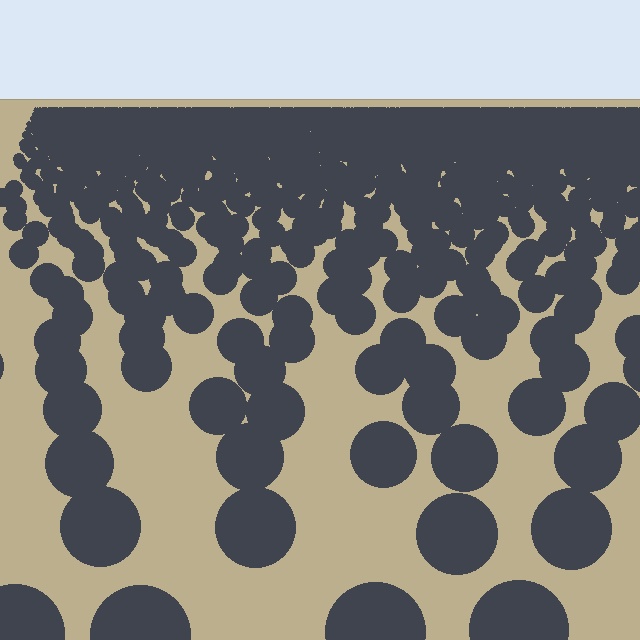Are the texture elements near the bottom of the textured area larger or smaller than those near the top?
Larger. Near the bottom, elements are closer to the viewer and appear at a bigger on-screen size.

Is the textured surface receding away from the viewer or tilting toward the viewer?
The surface is receding away from the viewer. Texture elements get smaller and denser toward the top.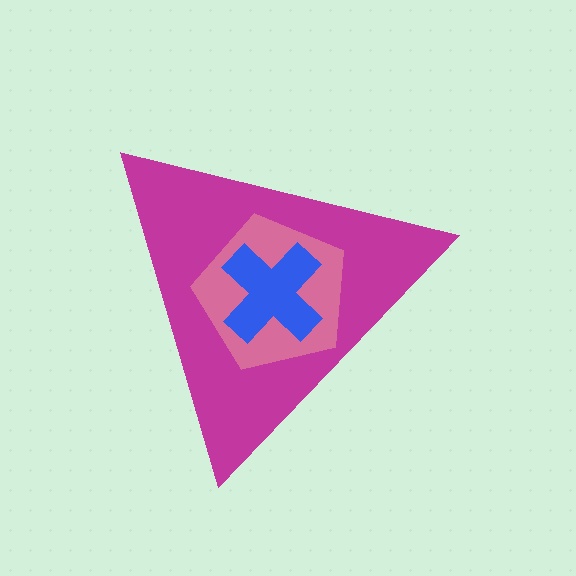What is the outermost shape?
The magenta triangle.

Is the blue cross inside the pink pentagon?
Yes.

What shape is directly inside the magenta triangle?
The pink pentagon.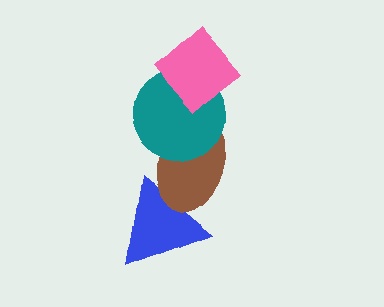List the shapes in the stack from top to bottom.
From top to bottom: the pink diamond, the teal circle, the brown ellipse, the blue triangle.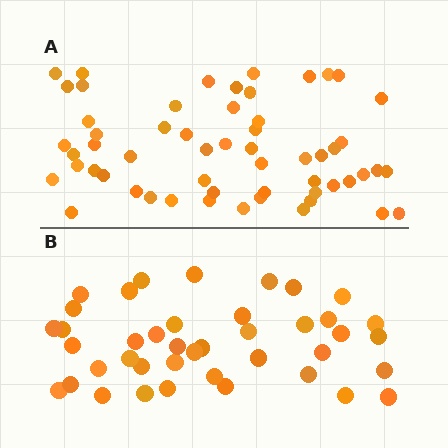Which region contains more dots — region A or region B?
Region A (the top region) has more dots.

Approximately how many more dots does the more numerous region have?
Region A has approximately 15 more dots than region B.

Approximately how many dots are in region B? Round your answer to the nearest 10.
About 40 dots. (The exact count is 41, which rounds to 40.)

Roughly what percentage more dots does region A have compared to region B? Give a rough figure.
About 40% more.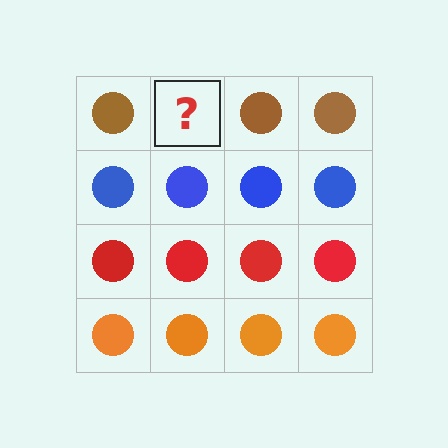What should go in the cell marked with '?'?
The missing cell should contain a brown circle.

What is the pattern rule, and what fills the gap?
The rule is that each row has a consistent color. The gap should be filled with a brown circle.